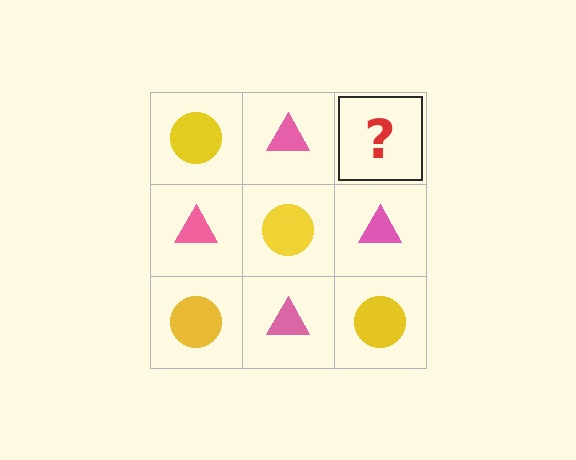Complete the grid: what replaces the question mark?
The question mark should be replaced with a yellow circle.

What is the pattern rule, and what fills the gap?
The rule is that it alternates yellow circle and pink triangle in a checkerboard pattern. The gap should be filled with a yellow circle.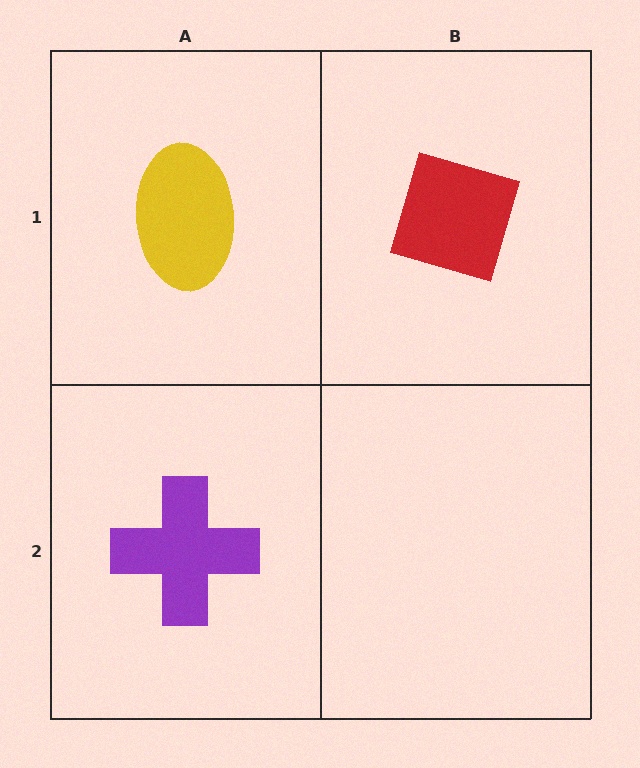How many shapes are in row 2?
1 shape.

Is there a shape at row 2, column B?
No, that cell is empty.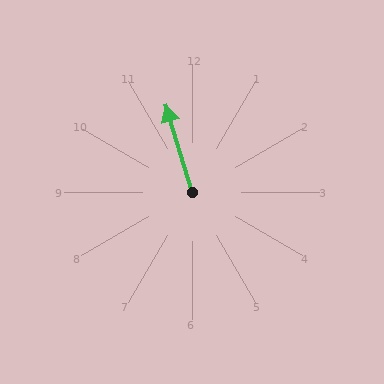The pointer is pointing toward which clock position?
Roughly 11 o'clock.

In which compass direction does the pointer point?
North.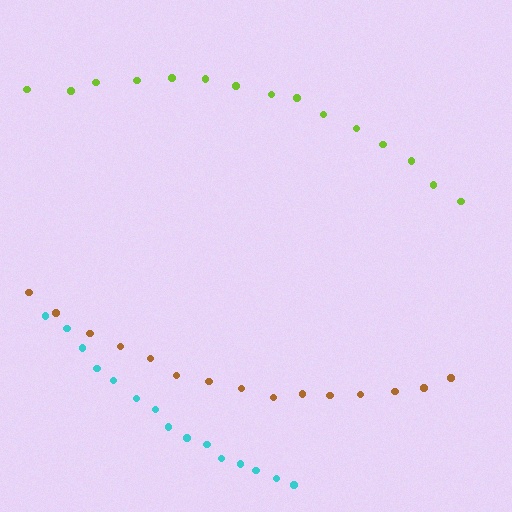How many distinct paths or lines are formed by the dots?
There are 3 distinct paths.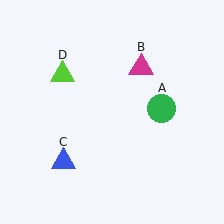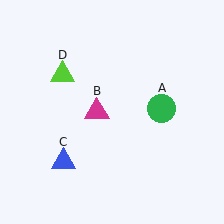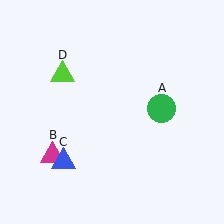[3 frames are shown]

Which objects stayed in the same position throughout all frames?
Green circle (object A) and blue triangle (object C) and lime triangle (object D) remained stationary.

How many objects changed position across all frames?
1 object changed position: magenta triangle (object B).